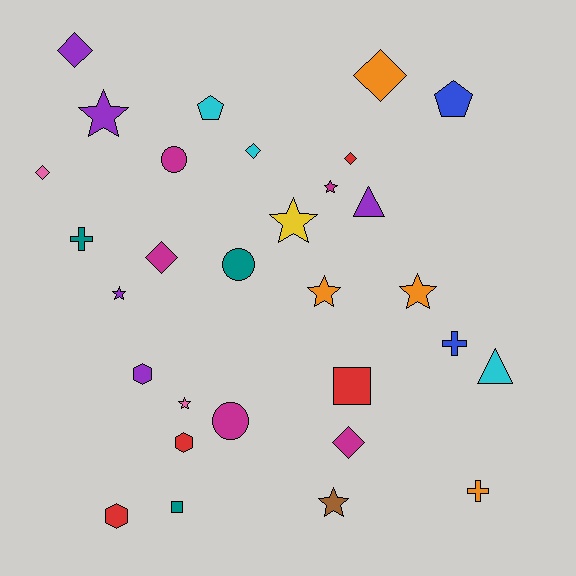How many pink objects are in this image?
There are 2 pink objects.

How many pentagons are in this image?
There are 2 pentagons.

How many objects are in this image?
There are 30 objects.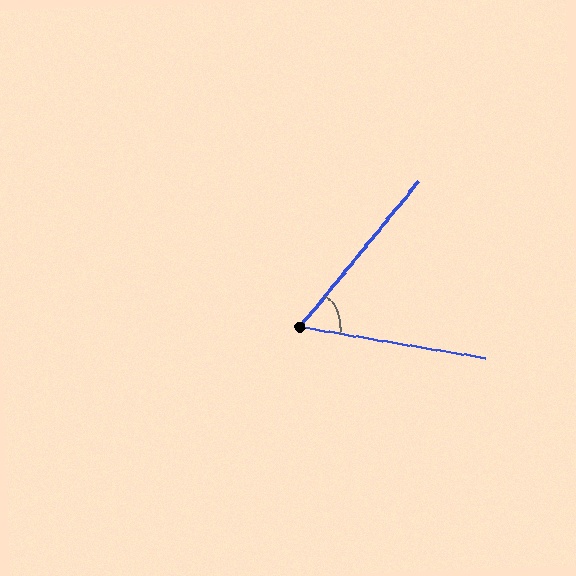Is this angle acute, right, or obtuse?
It is acute.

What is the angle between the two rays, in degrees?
Approximately 60 degrees.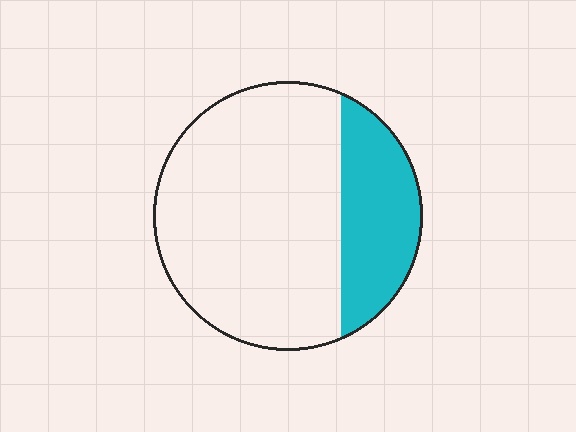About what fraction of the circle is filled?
About one quarter (1/4).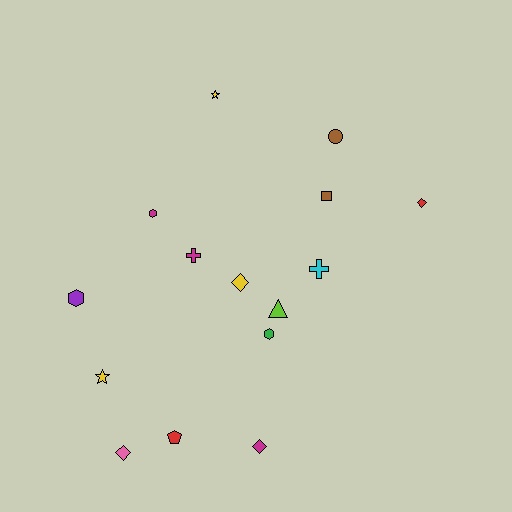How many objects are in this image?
There are 15 objects.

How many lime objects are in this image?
There is 1 lime object.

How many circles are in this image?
There is 1 circle.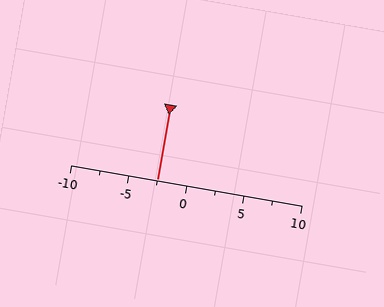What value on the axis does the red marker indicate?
The marker indicates approximately -2.5.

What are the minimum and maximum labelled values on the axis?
The axis runs from -10 to 10.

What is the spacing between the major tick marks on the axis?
The major ticks are spaced 5 apart.